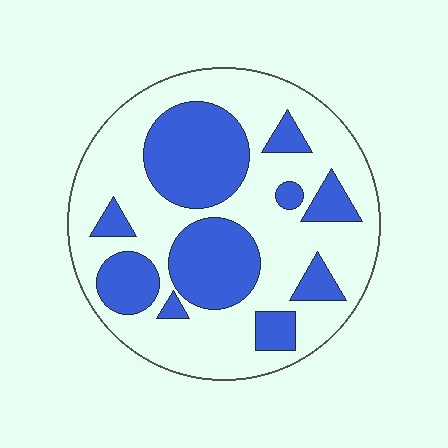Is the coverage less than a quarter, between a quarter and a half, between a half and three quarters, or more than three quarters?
Between a quarter and a half.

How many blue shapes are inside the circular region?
10.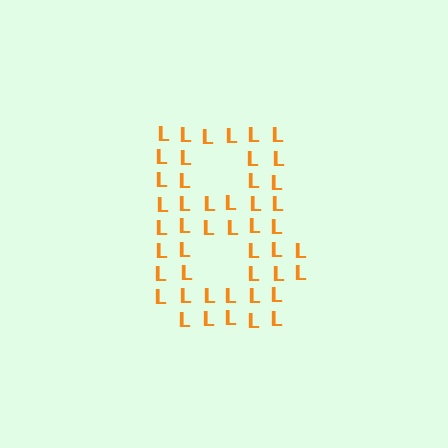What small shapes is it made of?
It is made of small letter L's.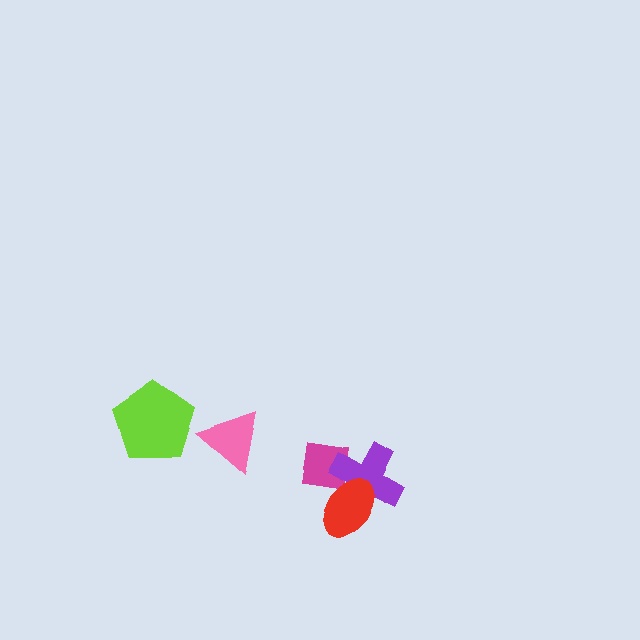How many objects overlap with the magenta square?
2 objects overlap with the magenta square.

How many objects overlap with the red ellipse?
2 objects overlap with the red ellipse.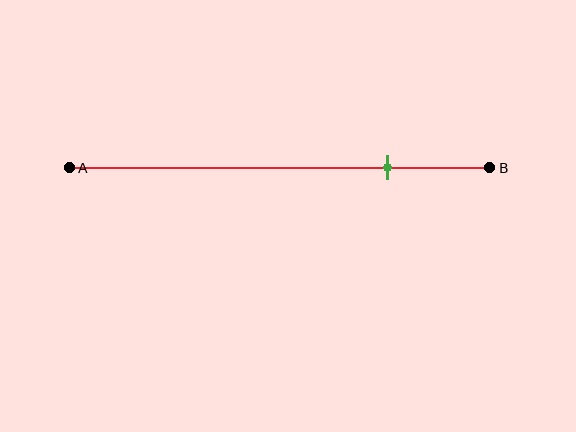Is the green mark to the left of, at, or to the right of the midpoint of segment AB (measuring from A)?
The green mark is to the right of the midpoint of segment AB.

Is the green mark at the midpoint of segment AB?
No, the mark is at about 75% from A, not at the 50% midpoint.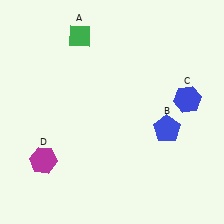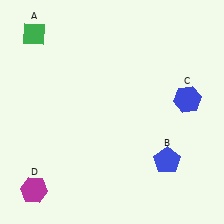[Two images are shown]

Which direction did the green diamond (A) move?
The green diamond (A) moved left.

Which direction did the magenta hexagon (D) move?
The magenta hexagon (D) moved down.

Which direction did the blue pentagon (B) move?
The blue pentagon (B) moved down.